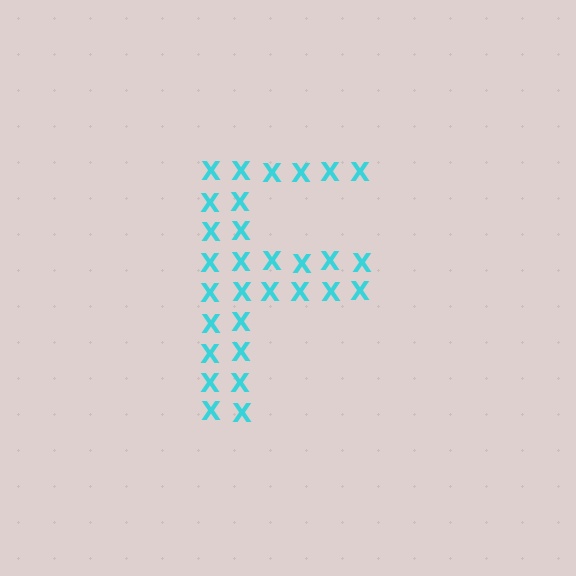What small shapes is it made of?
It is made of small letter X's.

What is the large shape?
The large shape is the letter F.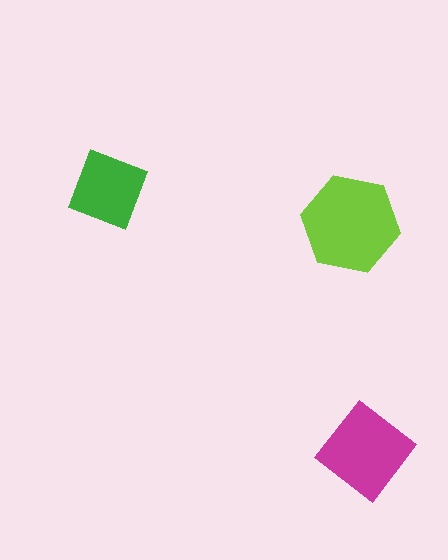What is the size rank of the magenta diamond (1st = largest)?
2nd.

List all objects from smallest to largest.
The green diamond, the magenta diamond, the lime hexagon.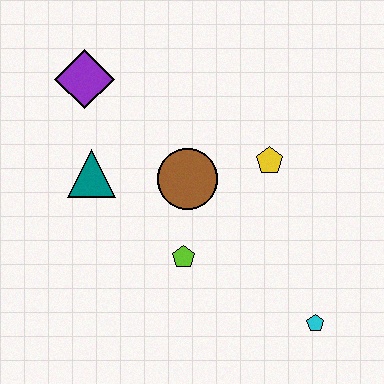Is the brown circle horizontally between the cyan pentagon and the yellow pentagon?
No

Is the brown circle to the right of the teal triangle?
Yes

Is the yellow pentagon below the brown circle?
No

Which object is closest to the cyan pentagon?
The lime pentagon is closest to the cyan pentagon.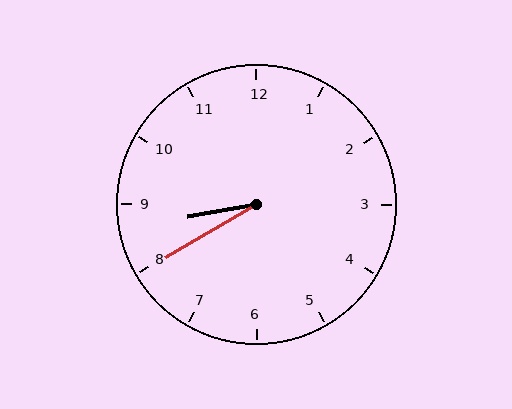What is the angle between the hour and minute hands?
Approximately 20 degrees.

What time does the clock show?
8:40.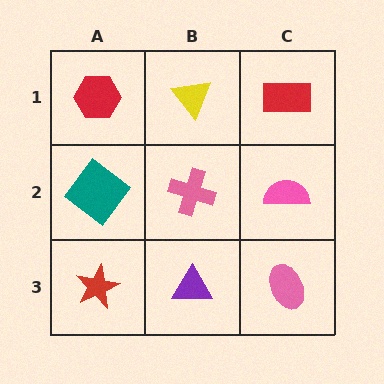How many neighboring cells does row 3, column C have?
2.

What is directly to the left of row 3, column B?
A red star.